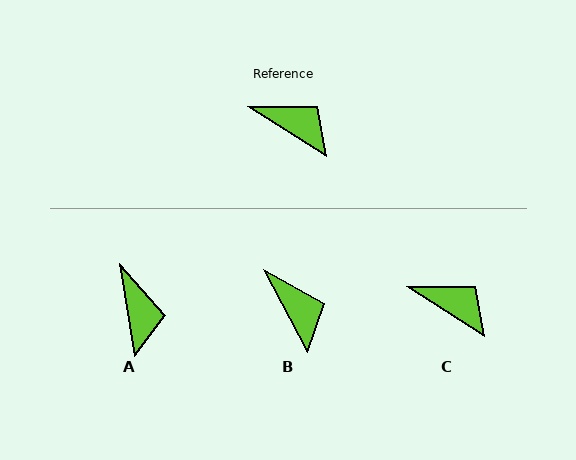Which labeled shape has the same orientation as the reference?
C.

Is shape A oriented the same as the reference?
No, it is off by about 48 degrees.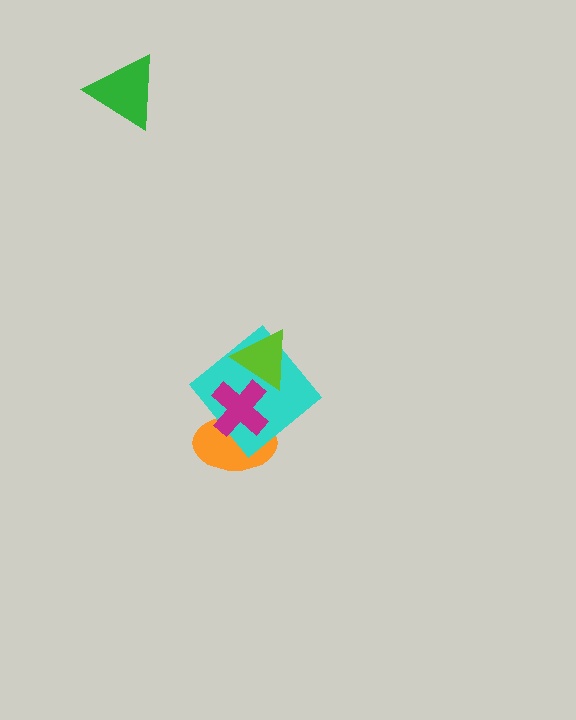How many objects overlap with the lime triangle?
2 objects overlap with the lime triangle.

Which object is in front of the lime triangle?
The magenta cross is in front of the lime triangle.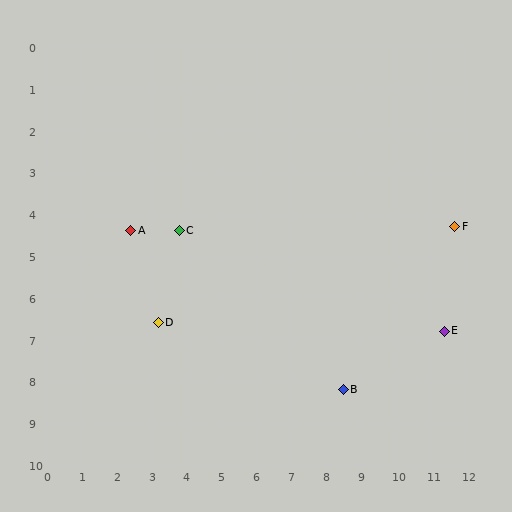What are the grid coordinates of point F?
Point F is at approximately (11.7, 4.3).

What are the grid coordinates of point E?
Point E is at approximately (11.4, 6.8).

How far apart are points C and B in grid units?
Points C and B are about 6.0 grid units apart.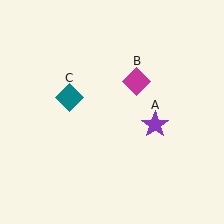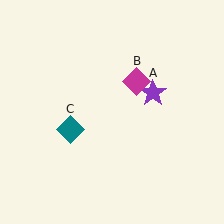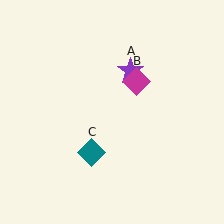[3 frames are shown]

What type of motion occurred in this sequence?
The purple star (object A), teal diamond (object C) rotated counterclockwise around the center of the scene.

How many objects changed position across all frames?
2 objects changed position: purple star (object A), teal diamond (object C).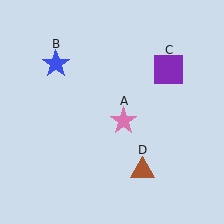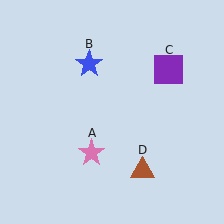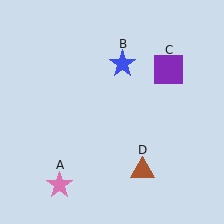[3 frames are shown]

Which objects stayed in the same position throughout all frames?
Purple square (object C) and brown triangle (object D) remained stationary.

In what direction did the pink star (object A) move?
The pink star (object A) moved down and to the left.